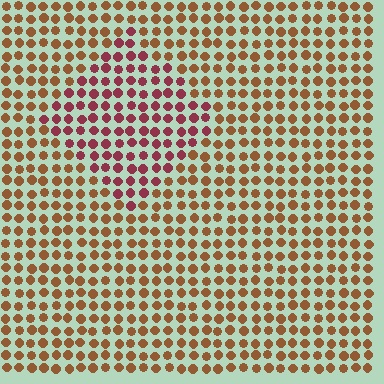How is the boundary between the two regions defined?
The boundary is defined purely by a slight shift in hue (about 41 degrees). Spacing, size, and orientation are identical on both sides.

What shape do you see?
I see a diamond.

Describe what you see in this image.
The image is filled with small brown elements in a uniform arrangement. A diamond-shaped region is visible where the elements are tinted to a slightly different hue, forming a subtle color boundary.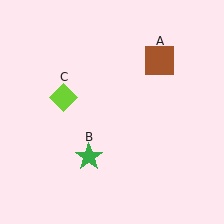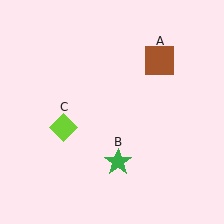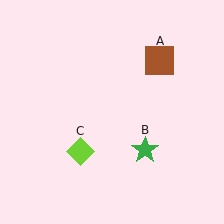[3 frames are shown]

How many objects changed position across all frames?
2 objects changed position: green star (object B), lime diamond (object C).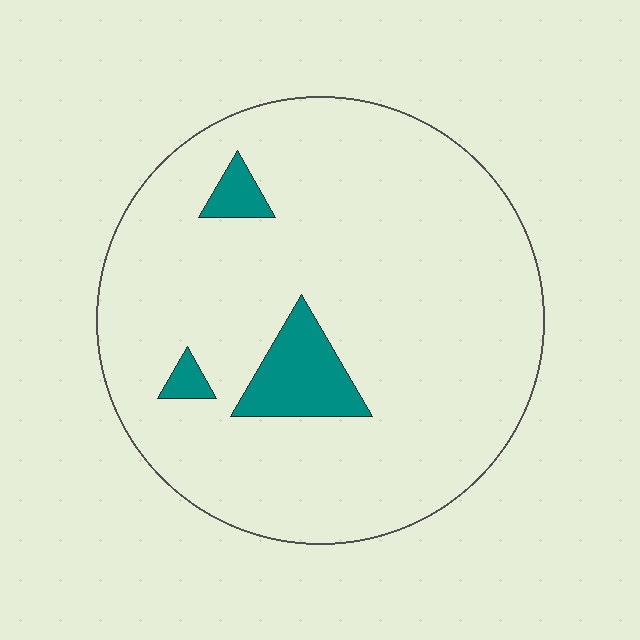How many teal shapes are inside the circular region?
3.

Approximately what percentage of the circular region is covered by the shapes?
Approximately 10%.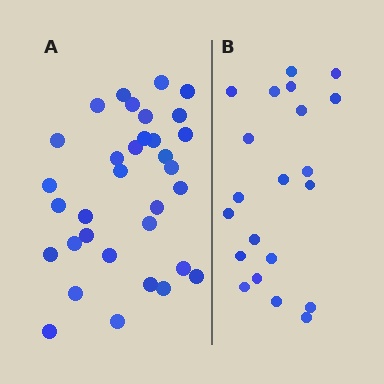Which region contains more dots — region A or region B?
Region A (the left region) has more dots.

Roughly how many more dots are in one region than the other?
Region A has roughly 12 or so more dots than region B.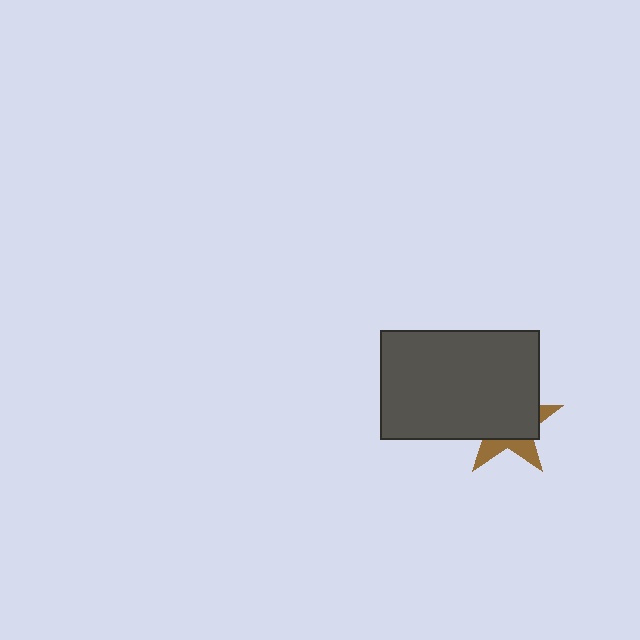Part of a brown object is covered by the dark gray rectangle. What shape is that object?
It is a star.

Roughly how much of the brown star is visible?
A small part of it is visible (roughly 33%).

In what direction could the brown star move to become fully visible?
The brown star could move toward the lower-right. That would shift it out from behind the dark gray rectangle entirely.